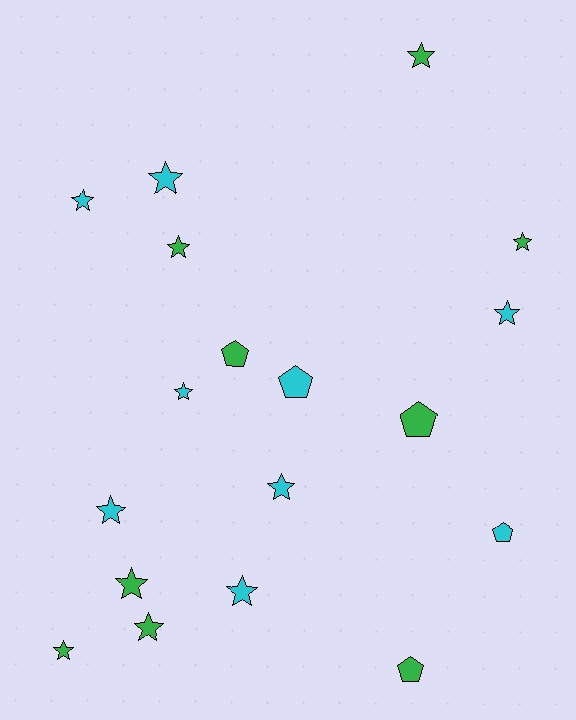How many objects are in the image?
There are 18 objects.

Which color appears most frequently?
Green, with 9 objects.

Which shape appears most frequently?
Star, with 13 objects.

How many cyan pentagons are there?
There are 2 cyan pentagons.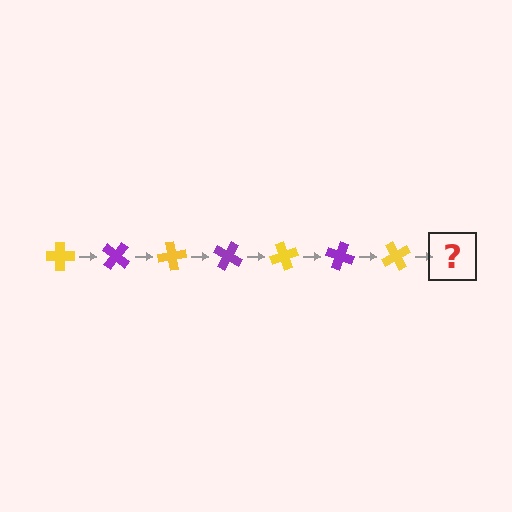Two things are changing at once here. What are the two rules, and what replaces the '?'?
The two rules are that it rotates 40 degrees each step and the color cycles through yellow and purple. The '?' should be a purple cross, rotated 280 degrees from the start.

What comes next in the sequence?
The next element should be a purple cross, rotated 280 degrees from the start.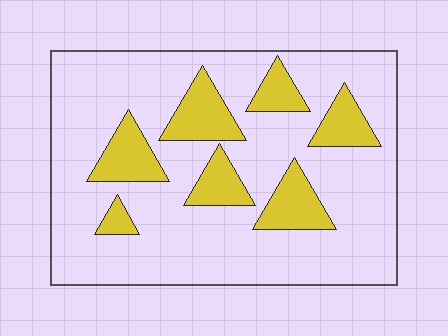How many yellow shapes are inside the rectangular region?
7.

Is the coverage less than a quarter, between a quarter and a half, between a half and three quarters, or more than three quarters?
Less than a quarter.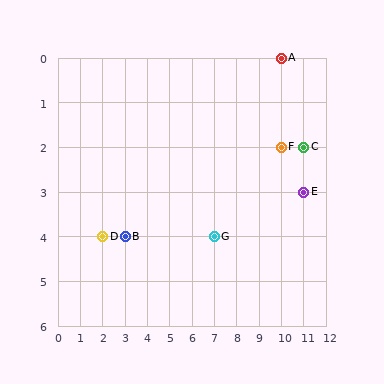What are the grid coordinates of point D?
Point D is at grid coordinates (2, 4).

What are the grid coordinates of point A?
Point A is at grid coordinates (10, 0).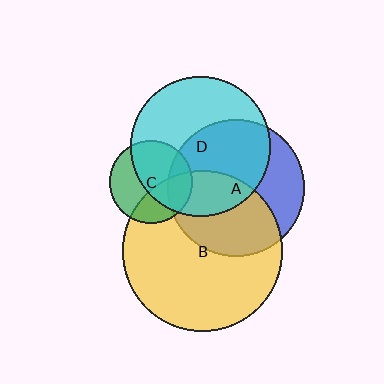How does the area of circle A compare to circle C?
Approximately 2.7 times.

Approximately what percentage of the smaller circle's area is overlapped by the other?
Approximately 20%.